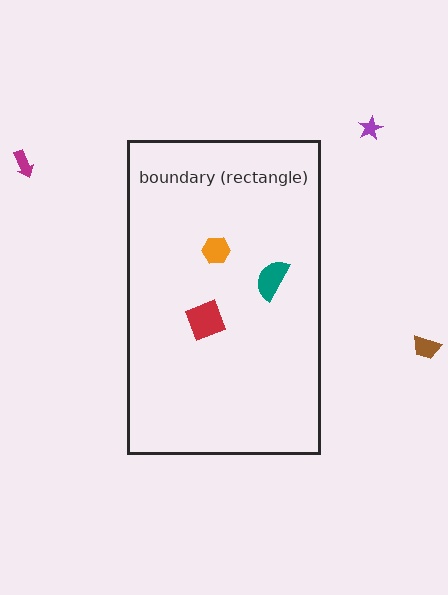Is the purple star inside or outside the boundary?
Outside.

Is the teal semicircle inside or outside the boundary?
Inside.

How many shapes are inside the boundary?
3 inside, 3 outside.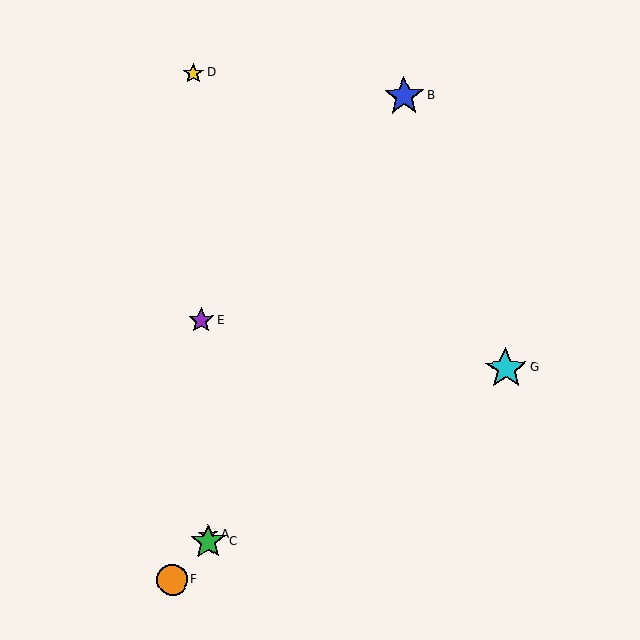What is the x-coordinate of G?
Object G is at x≈506.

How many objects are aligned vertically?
4 objects (A, C, D, E) are aligned vertically.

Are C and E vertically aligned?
Yes, both are at x≈208.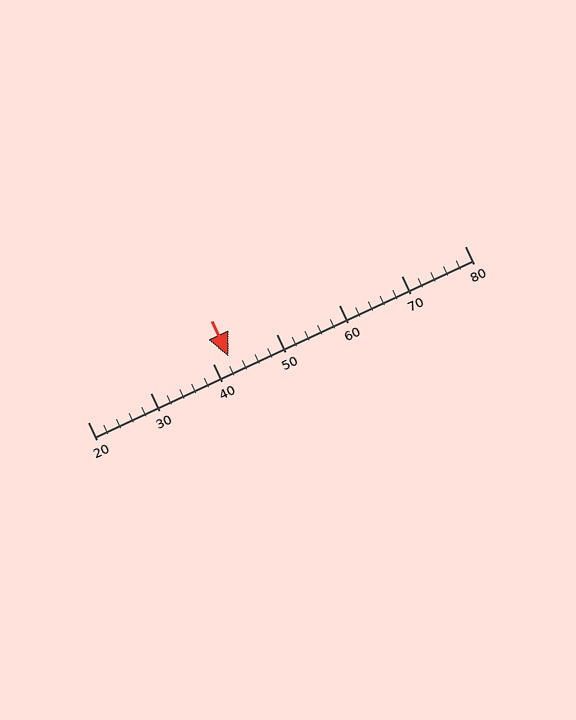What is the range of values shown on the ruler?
The ruler shows values from 20 to 80.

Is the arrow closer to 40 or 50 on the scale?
The arrow is closer to 40.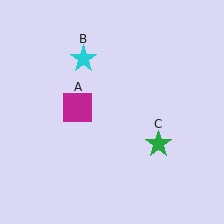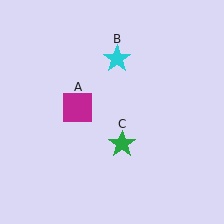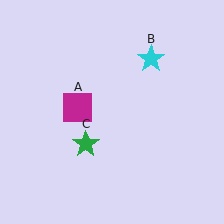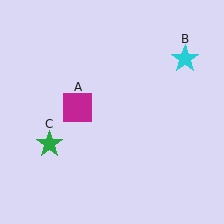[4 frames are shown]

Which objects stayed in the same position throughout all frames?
Magenta square (object A) remained stationary.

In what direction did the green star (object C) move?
The green star (object C) moved left.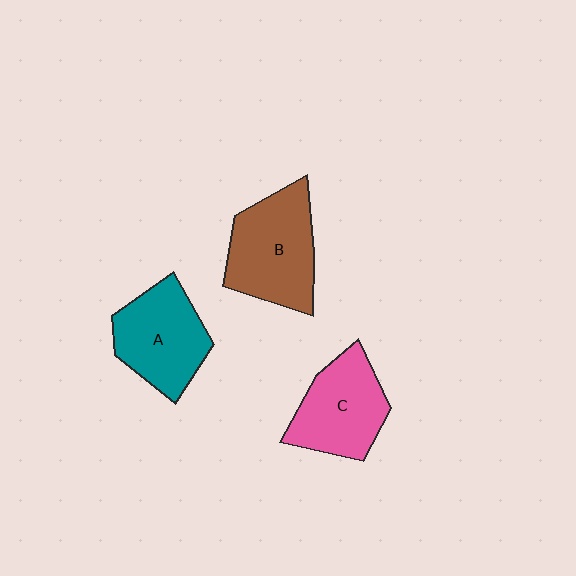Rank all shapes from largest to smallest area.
From largest to smallest: B (brown), A (teal), C (pink).